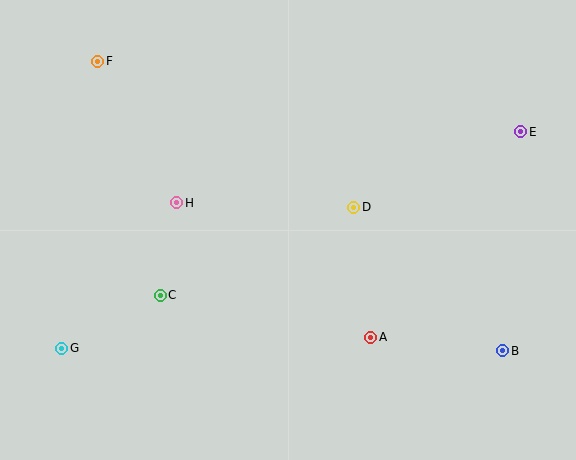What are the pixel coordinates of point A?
Point A is at (371, 337).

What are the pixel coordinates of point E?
Point E is at (521, 132).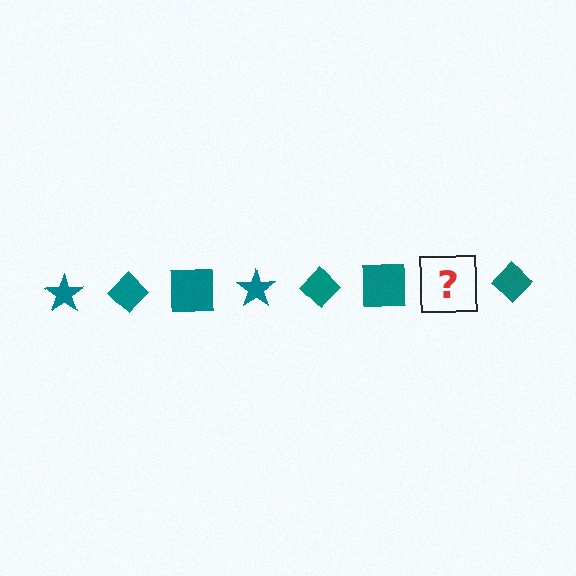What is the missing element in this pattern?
The missing element is a teal star.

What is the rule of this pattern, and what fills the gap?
The rule is that the pattern cycles through star, diamond, square shapes in teal. The gap should be filled with a teal star.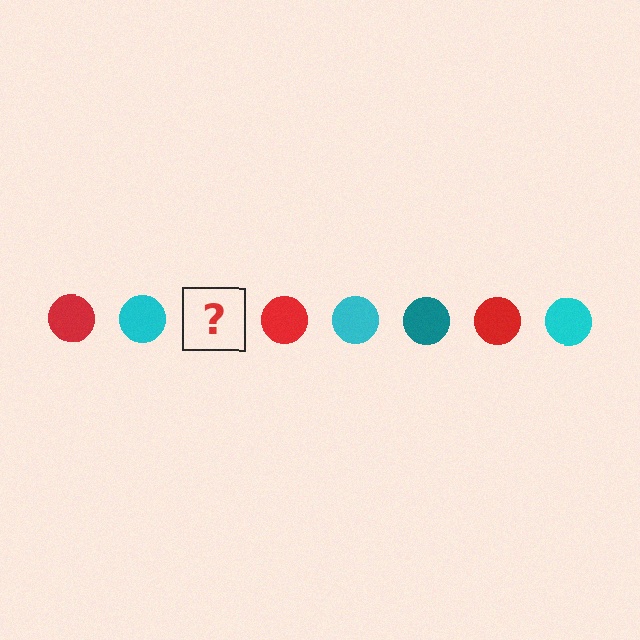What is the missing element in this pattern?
The missing element is a teal circle.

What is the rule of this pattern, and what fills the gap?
The rule is that the pattern cycles through red, cyan, teal circles. The gap should be filled with a teal circle.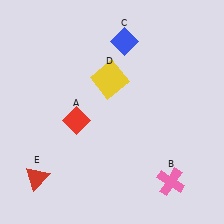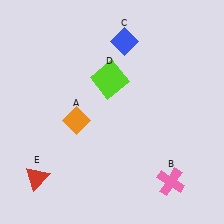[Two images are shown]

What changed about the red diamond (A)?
In Image 1, A is red. In Image 2, it changed to orange.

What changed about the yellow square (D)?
In Image 1, D is yellow. In Image 2, it changed to lime.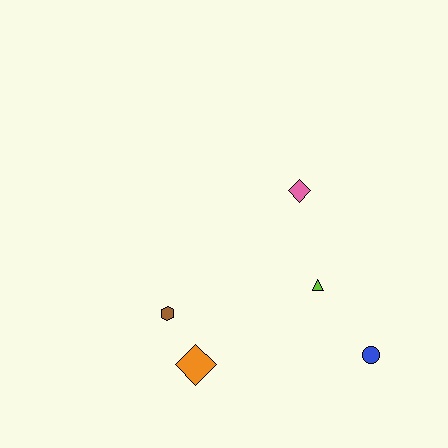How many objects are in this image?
There are 5 objects.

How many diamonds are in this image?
There are 2 diamonds.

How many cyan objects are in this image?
There are no cyan objects.